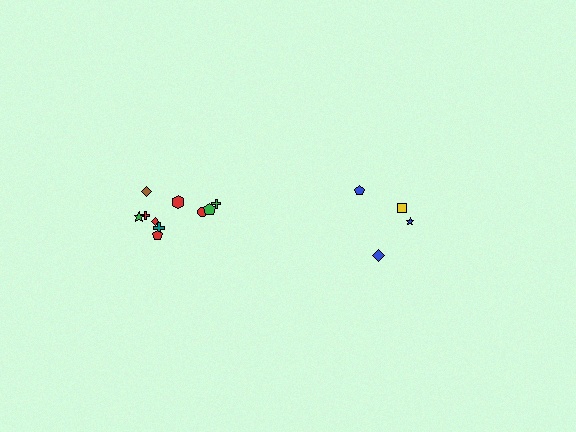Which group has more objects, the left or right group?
The left group.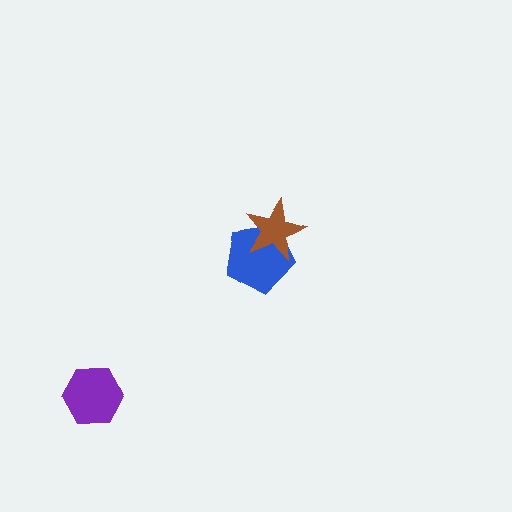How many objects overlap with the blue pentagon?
1 object overlaps with the blue pentagon.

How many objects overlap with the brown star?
1 object overlaps with the brown star.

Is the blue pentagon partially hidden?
Yes, it is partially covered by another shape.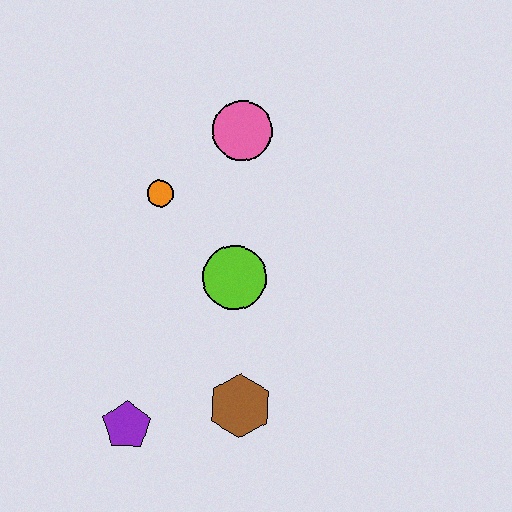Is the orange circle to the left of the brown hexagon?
Yes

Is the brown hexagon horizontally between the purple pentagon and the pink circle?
No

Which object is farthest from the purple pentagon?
The pink circle is farthest from the purple pentagon.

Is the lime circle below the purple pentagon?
No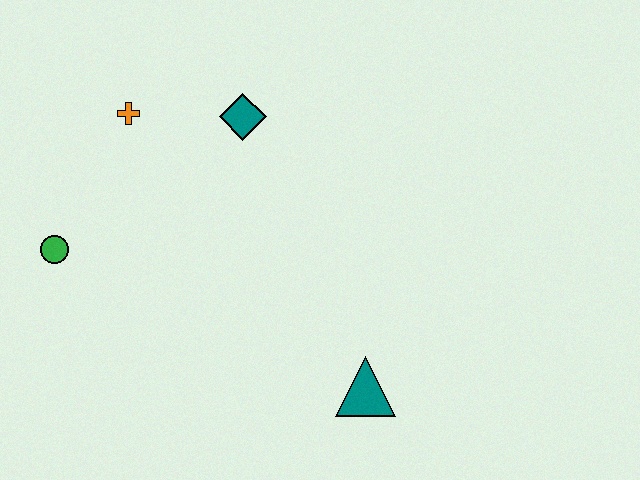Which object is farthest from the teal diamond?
The teal triangle is farthest from the teal diamond.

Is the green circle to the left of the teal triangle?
Yes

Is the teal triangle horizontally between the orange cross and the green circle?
No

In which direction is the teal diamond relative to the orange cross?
The teal diamond is to the right of the orange cross.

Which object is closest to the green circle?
The orange cross is closest to the green circle.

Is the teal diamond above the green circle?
Yes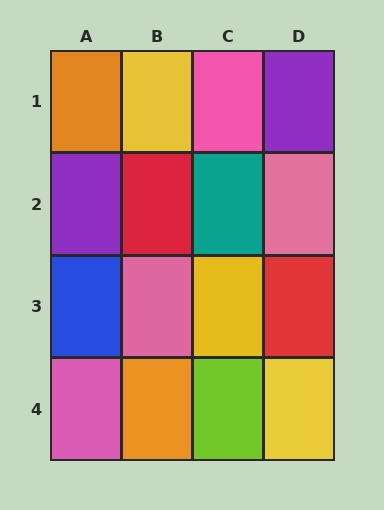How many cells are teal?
1 cell is teal.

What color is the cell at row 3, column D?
Red.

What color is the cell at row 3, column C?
Yellow.